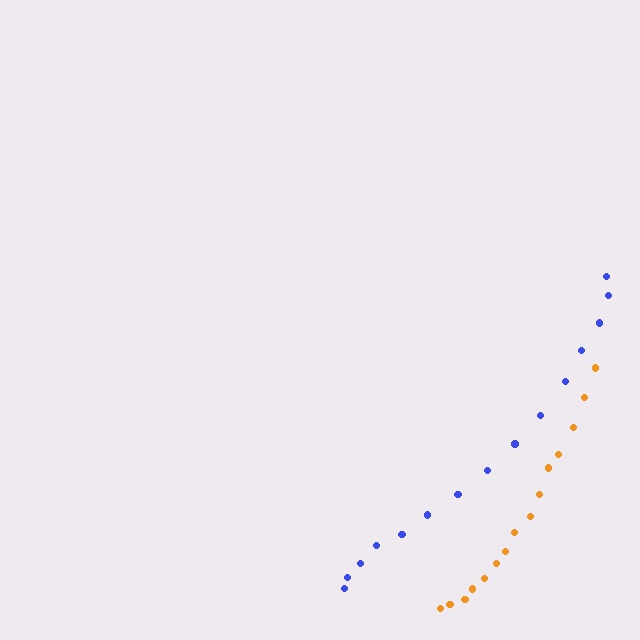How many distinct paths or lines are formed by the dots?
There are 2 distinct paths.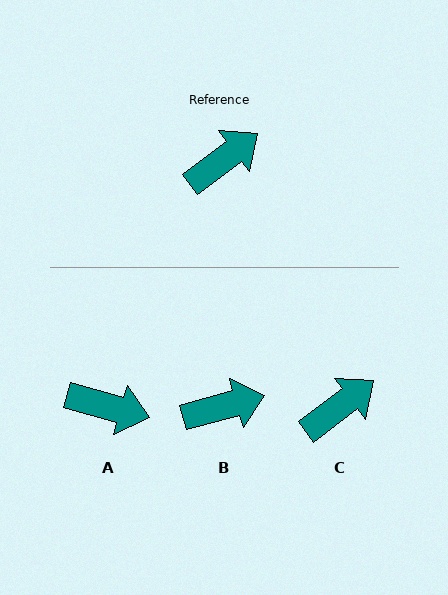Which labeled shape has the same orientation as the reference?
C.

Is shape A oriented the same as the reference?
No, it is off by about 53 degrees.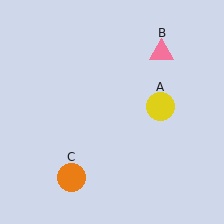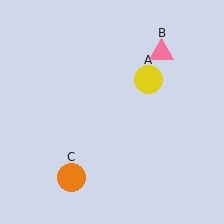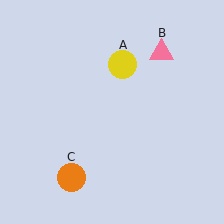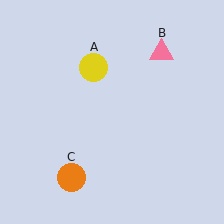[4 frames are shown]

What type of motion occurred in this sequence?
The yellow circle (object A) rotated counterclockwise around the center of the scene.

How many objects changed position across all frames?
1 object changed position: yellow circle (object A).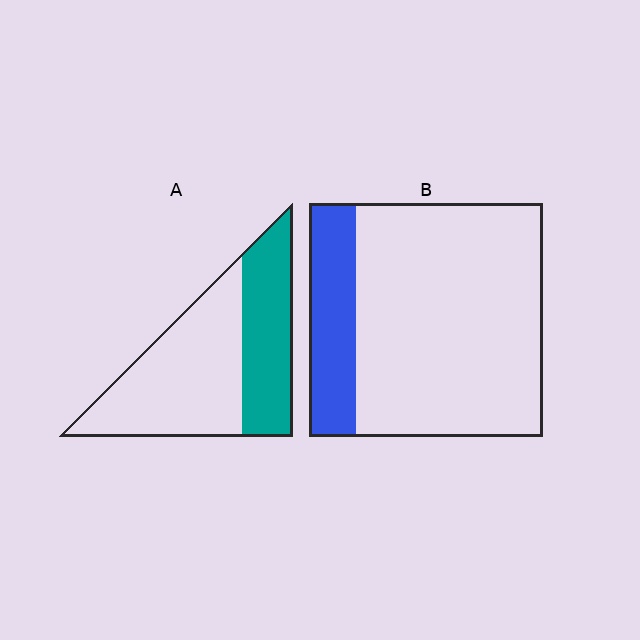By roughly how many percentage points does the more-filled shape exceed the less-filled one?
By roughly 20 percentage points (A over B).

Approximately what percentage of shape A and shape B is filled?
A is approximately 40% and B is approximately 20%.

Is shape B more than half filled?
No.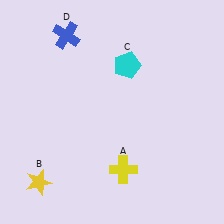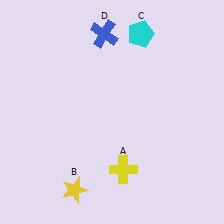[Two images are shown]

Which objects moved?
The objects that moved are: the yellow star (B), the cyan pentagon (C), the blue cross (D).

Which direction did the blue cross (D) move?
The blue cross (D) moved right.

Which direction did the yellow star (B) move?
The yellow star (B) moved right.